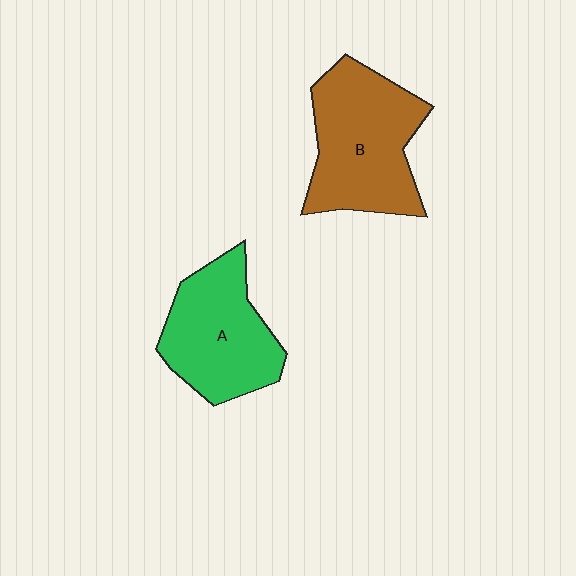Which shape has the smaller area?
Shape A (green).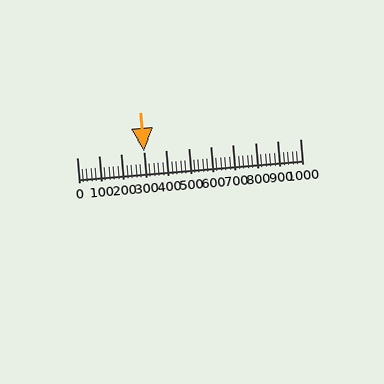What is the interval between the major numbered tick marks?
The major tick marks are spaced 100 units apart.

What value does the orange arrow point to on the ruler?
The orange arrow points to approximately 300.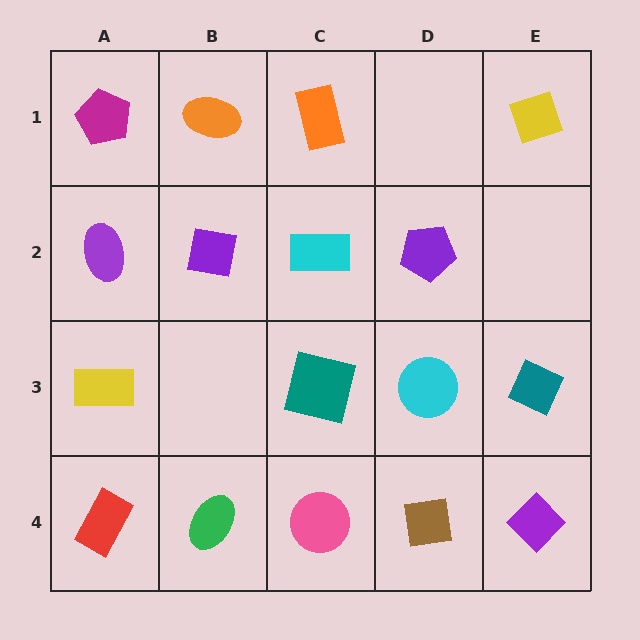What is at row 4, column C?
A pink circle.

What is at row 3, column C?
A teal square.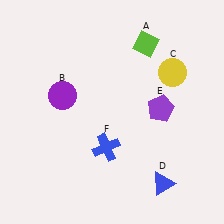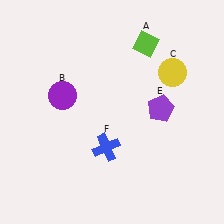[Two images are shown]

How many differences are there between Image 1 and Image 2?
There is 1 difference between the two images.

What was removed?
The blue triangle (D) was removed in Image 2.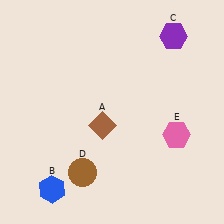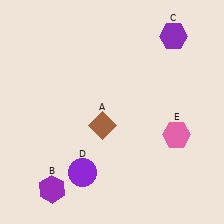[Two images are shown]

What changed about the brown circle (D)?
In Image 1, D is brown. In Image 2, it changed to purple.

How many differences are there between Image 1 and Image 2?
There are 2 differences between the two images.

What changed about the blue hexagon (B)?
In Image 1, B is blue. In Image 2, it changed to purple.